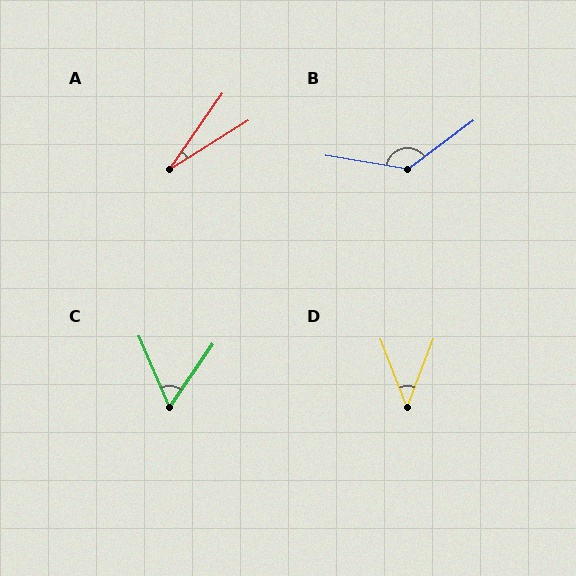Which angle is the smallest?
A, at approximately 23 degrees.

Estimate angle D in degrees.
Approximately 42 degrees.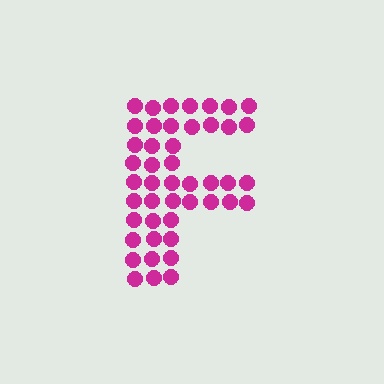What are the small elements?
The small elements are circles.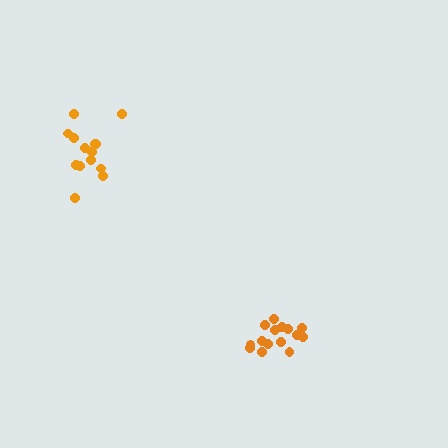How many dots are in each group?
Group 1: 15 dots, Group 2: 14 dots (29 total).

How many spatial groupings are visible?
There are 2 spatial groupings.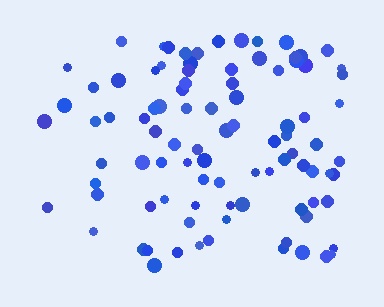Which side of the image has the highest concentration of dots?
The right.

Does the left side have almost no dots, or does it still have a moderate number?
Still a moderate number, just noticeably fewer than the right.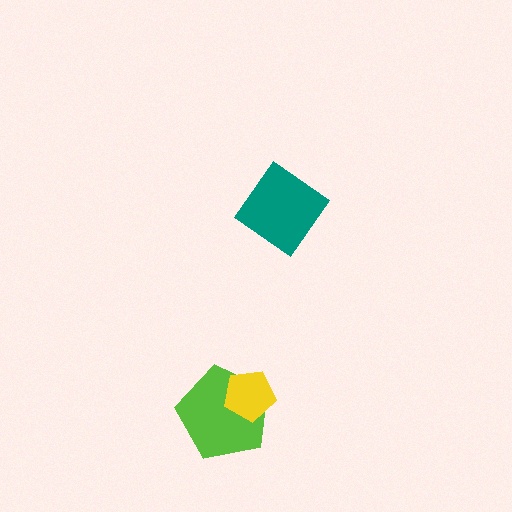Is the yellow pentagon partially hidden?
No, no other shape covers it.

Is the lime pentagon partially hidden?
Yes, it is partially covered by another shape.